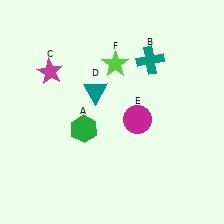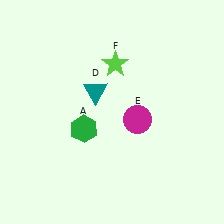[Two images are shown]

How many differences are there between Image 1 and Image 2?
There are 2 differences between the two images.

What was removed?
The teal cross (B), the magenta star (C) were removed in Image 2.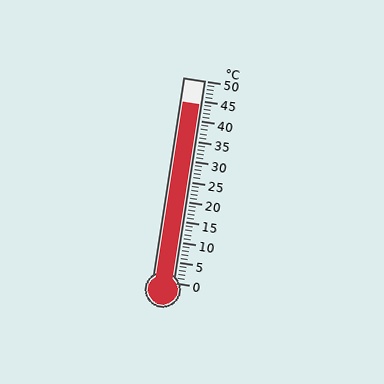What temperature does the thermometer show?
The thermometer shows approximately 44°C.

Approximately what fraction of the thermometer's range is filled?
The thermometer is filled to approximately 90% of its range.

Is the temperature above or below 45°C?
The temperature is below 45°C.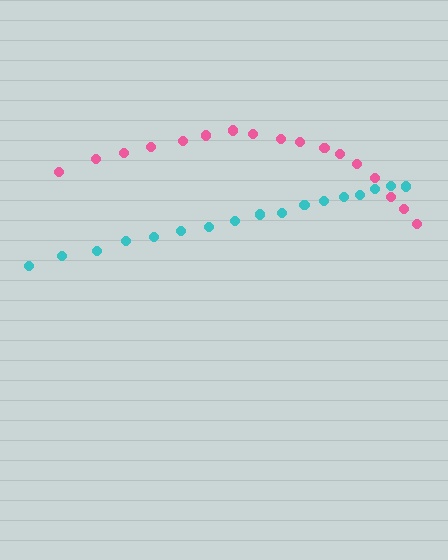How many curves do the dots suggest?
There are 2 distinct paths.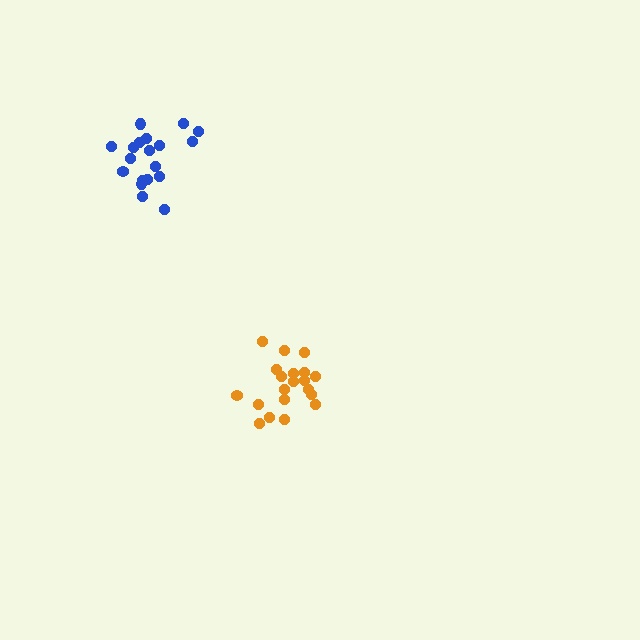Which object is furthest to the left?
The blue cluster is leftmost.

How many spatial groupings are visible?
There are 2 spatial groupings.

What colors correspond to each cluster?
The clusters are colored: orange, blue.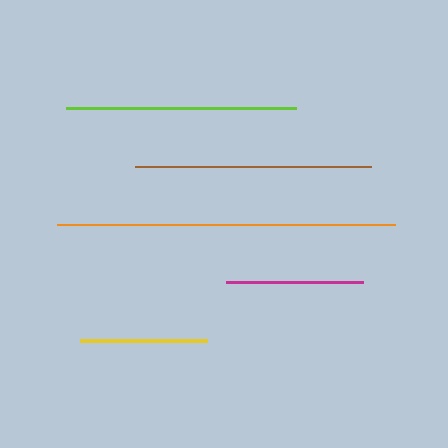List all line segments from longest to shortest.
From longest to shortest: orange, brown, lime, magenta, yellow.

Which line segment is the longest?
The orange line is the longest at approximately 338 pixels.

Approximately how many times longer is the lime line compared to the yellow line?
The lime line is approximately 1.8 times the length of the yellow line.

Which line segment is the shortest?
The yellow line is the shortest at approximately 127 pixels.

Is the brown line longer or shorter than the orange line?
The orange line is longer than the brown line.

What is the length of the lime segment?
The lime segment is approximately 229 pixels long.